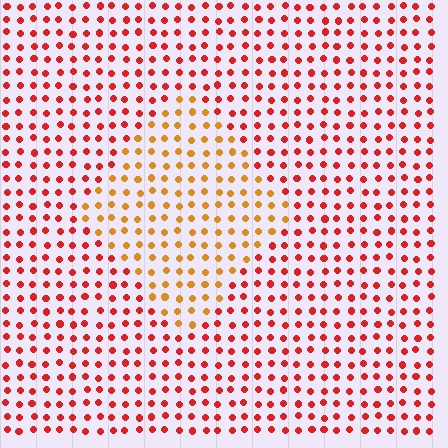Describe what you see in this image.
The image is filled with small red elements in a uniform arrangement. A diamond-shaped region is visible where the elements are tinted to a slightly different hue, forming a subtle color boundary.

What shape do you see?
I see a diamond.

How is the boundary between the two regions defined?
The boundary is defined purely by a slight shift in hue (about 38 degrees). Spacing, size, and orientation are identical on both sides.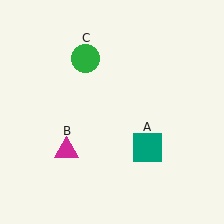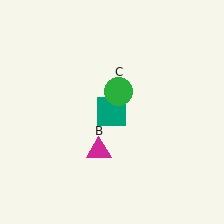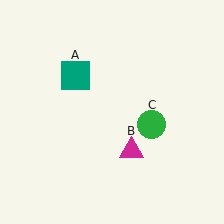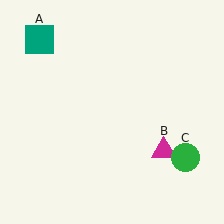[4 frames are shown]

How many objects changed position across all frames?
3 objects changed position: teal square (object A), magenta triangle (object B), green circle (object C).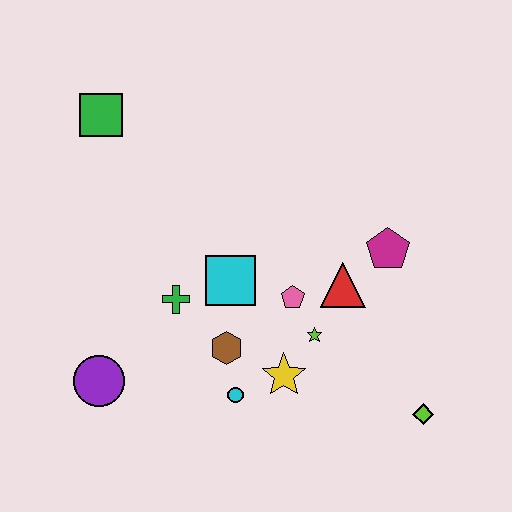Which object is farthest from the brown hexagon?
The green square is farthest from the brown hexagon.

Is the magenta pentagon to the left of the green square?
No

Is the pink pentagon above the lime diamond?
Yes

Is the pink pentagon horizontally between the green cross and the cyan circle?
No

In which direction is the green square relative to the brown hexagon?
The green square is above the brown hexagon.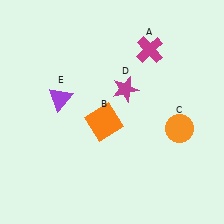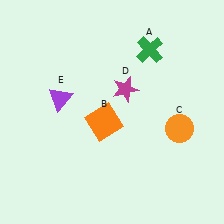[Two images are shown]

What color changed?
The cross (A) changed from magenta in Image 1 to green in Image 2.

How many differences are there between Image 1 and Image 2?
There is 1 difference between the two images.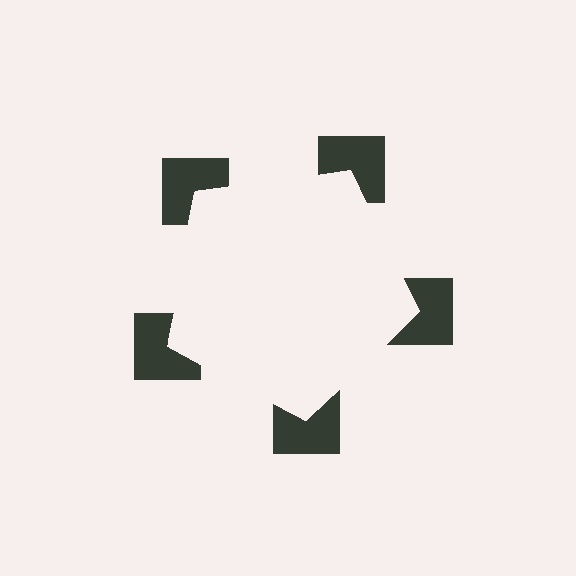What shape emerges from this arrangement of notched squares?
An illusory pentagon — its edges are inferred from the aligned wedge cuts in the notched squares, not physically drawn.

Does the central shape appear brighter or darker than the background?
It typically appears slightly brighter than the background, even though no actual brightness change is drawn.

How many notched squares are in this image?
There are 5 — one at each vertex of the illusory pentagon.